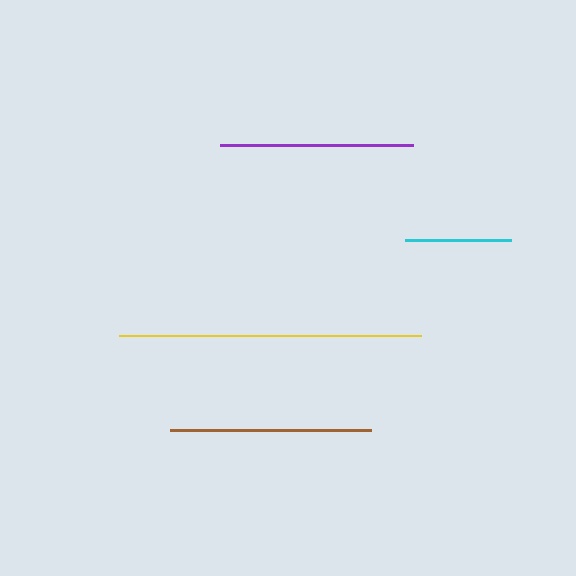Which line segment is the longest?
The yellow line is the longest at approximately 302 pixels.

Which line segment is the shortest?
The cyan line is the shortest at approximately 106 pixels.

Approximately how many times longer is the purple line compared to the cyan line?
The purple line is approximately 1.8 times the length of the cyan line.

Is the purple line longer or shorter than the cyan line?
The purple line is longer than the cyan line.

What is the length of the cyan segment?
The cyan segment is approximately 106 pixels long.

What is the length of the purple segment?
The purple segment is approximately 192 pixels long.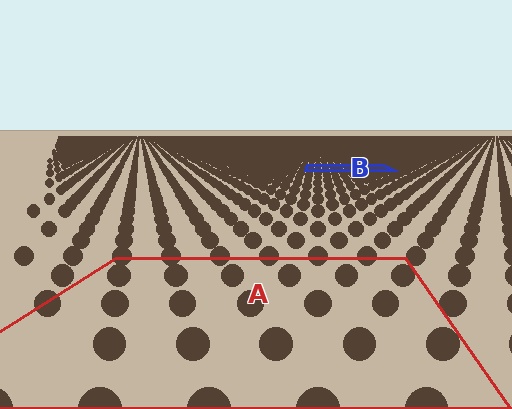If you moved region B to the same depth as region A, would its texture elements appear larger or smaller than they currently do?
They would appear larger. At a closer depth, the same texture elements are projected at a bigger on-screen size.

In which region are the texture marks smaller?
The texture marks are smaller in region B, because it is farther away.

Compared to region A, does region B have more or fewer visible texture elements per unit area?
Region B has more texture elements per unit area — they are packed more densely because it is farther away.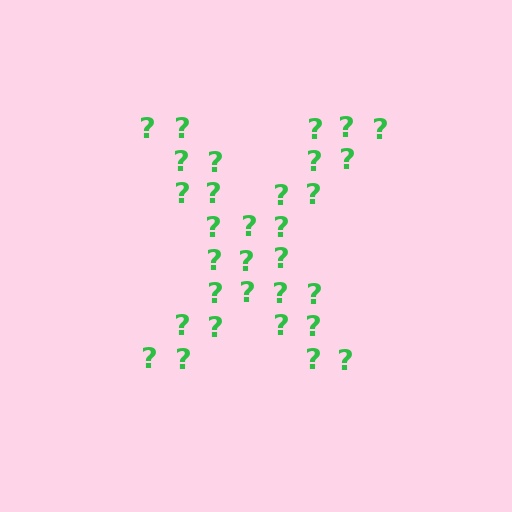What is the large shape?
The large shape is the letter X.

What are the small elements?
The small elements are question marks.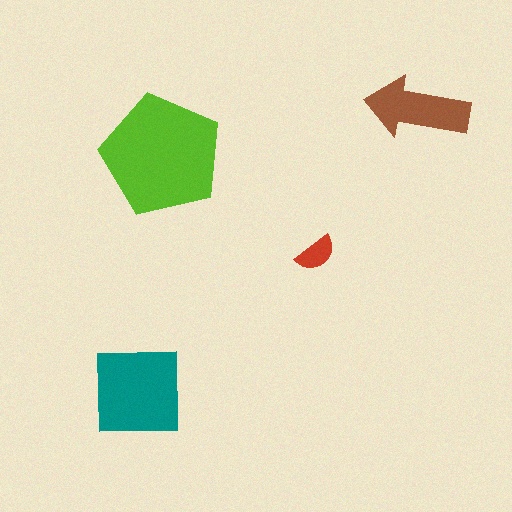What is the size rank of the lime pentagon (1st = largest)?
1st.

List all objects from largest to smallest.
The lime pentagon, the teal square, the brown arrow, the red semicircle.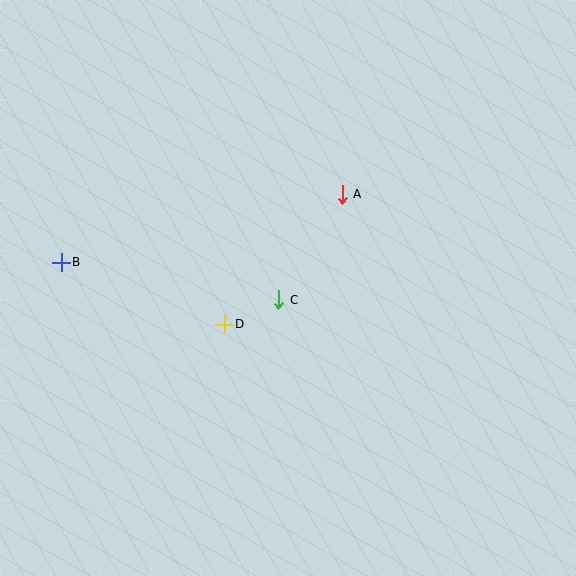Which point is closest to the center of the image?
Point C at (279, 300) is closest to the center.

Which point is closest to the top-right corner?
Point A is closest to the top-right corner.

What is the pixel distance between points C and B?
The distance between C and B is 221 pixels.